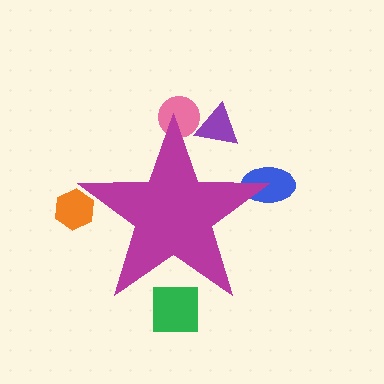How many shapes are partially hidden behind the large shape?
5 shapes are partially hidden.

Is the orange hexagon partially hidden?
Yes, the orange hexagon is partially hidden behind the magenta star.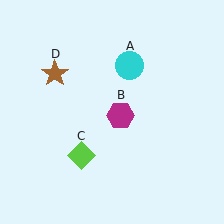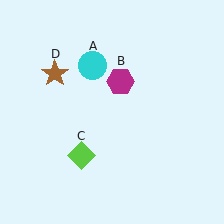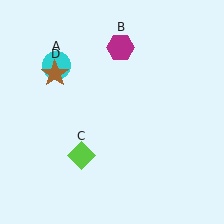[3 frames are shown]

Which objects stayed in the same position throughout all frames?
Lime diamond (object C) and brown star (object D) remained stationary.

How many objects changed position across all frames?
2 objects changed position: cyan circle (object A), magenta hexagon (object B).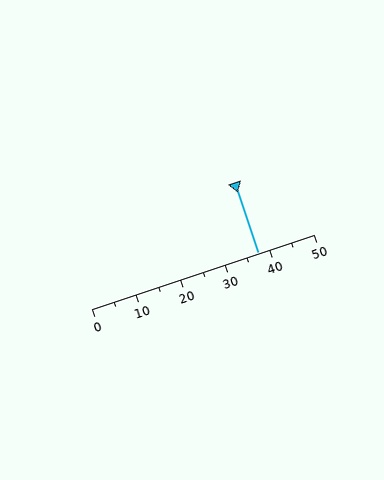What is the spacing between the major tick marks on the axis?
The major ticks are spaced 10 apart.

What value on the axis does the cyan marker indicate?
The marker indicates approximately 37.5.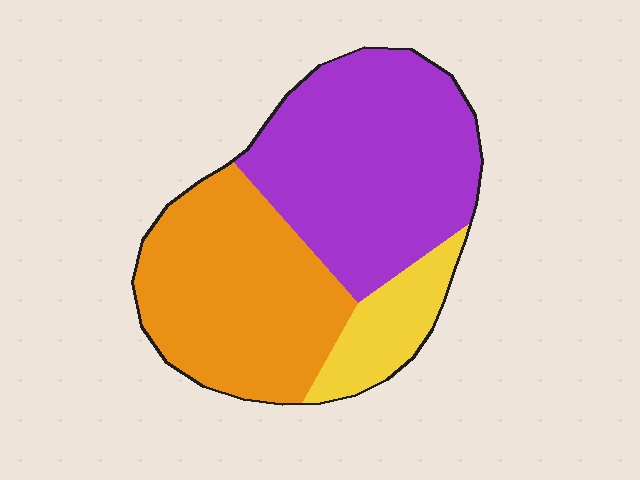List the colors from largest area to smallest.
From largest to smallest: purple, orange, yellow.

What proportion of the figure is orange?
Orange takes up about two fifths (2/5) of the figure.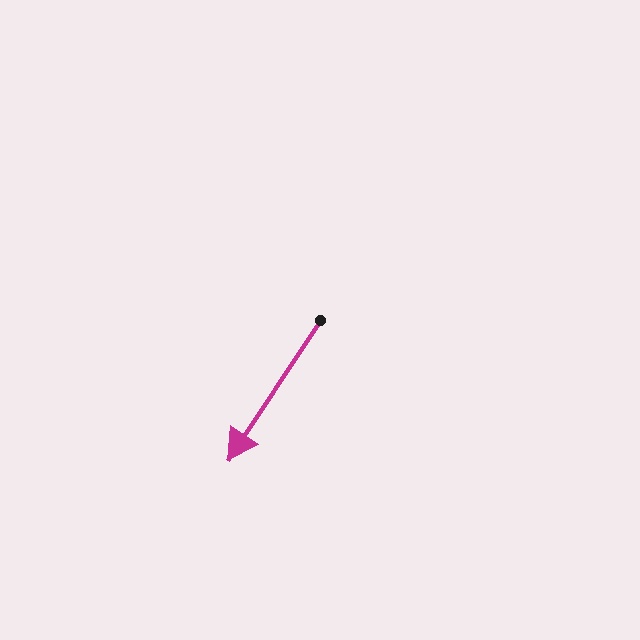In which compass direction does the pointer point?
Southwest.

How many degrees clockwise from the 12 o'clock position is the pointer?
Approximately 213 degrees.